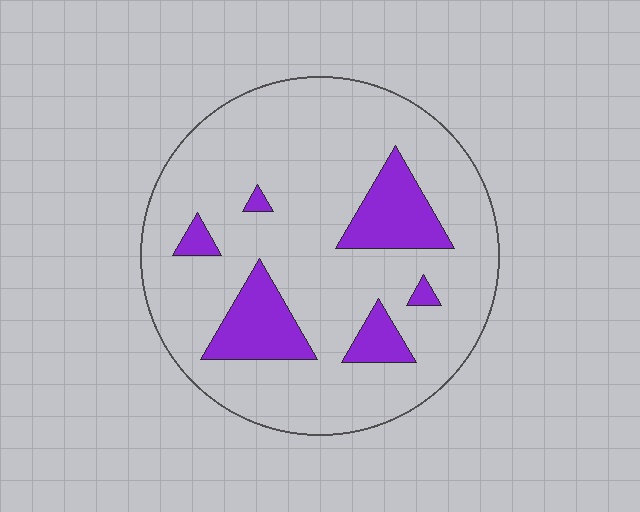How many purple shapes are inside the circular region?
6.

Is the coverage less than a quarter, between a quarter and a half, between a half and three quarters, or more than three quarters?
Less than a quarter.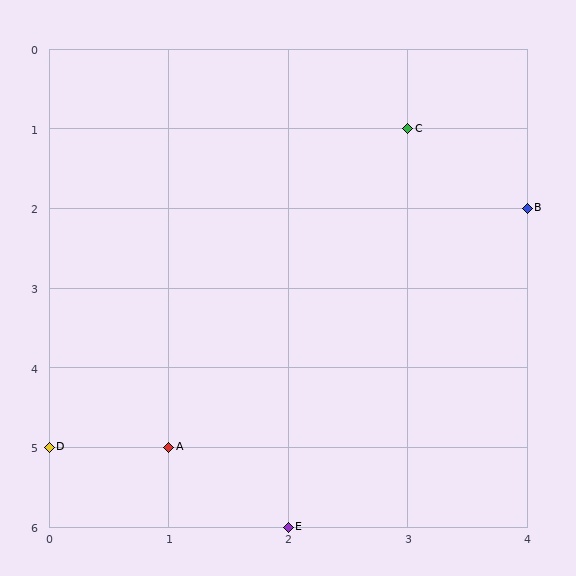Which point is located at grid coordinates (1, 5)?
Point A is at (1, 5).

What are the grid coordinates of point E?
Point E is at grid coordinates (2, 6).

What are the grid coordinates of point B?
Point B is at grid coordinates (4, 2).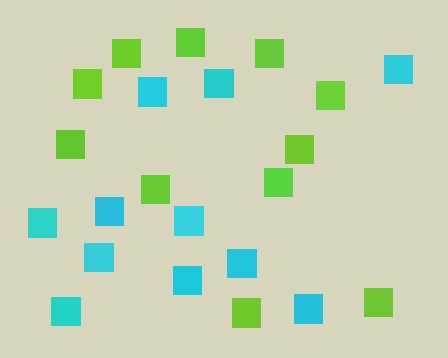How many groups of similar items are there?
There are 2 groups: one group of lime squares (11) and one group of cyan squares (11).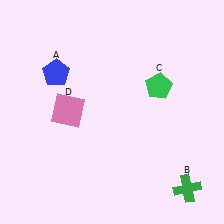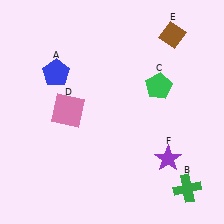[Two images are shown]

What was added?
A brown diamond (E), a purple star (F) were added in Image 2.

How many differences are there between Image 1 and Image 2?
There are 2 differences between the two images.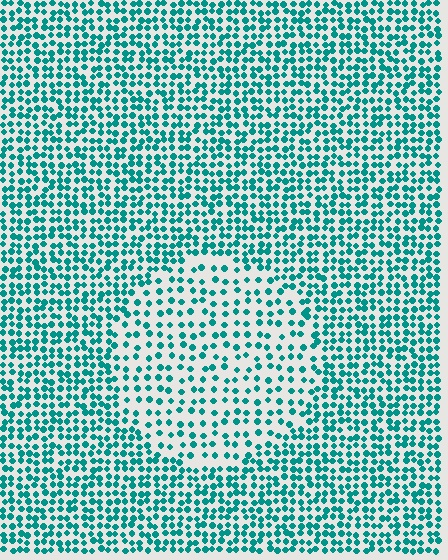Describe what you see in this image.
The image contains small teal elements arranged at two different densities. A circle-shaped region is visible where the elements are less densely packed than the surrounding area.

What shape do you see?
I see a circle.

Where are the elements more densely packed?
The elements are more densely packed outside the circle boundary.